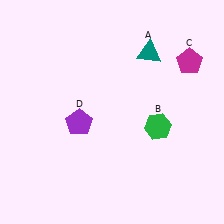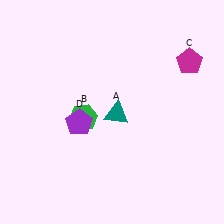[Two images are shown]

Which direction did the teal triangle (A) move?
The teal triangle (A) moved down.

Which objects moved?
The objects that moved are: the teal triangle (A), the green hexagon (B).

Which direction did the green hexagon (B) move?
The green hexagon (B) moved left.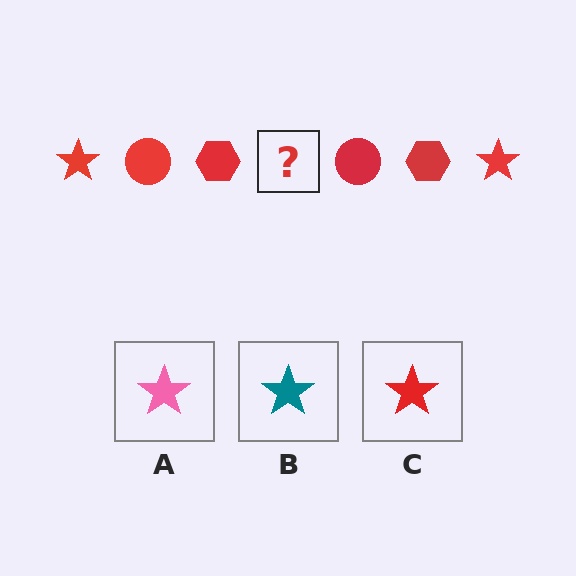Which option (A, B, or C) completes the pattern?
C.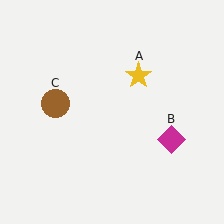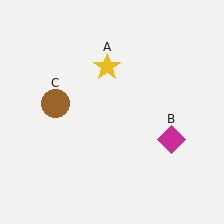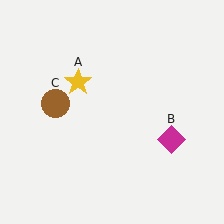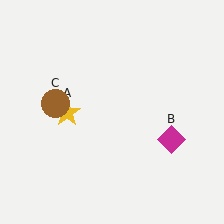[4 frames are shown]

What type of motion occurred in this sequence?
The yellow star (object A) rotated counterclockwise around the center of the scene.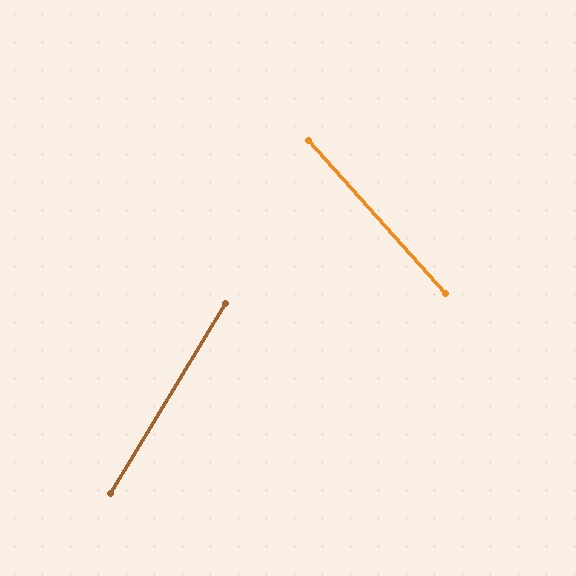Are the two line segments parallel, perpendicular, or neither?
Neither parallel nor perpendicular — they differ by about 73°.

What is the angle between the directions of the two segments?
Approximately 73 degrees.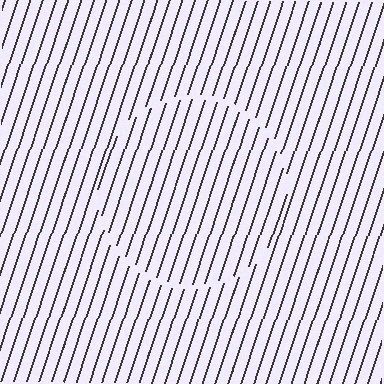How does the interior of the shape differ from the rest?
The interior of the shape contains the same grating, shifted by half a period — the contour is defined by the phase discontinuity where line-ends from the inner and outer gratings abut.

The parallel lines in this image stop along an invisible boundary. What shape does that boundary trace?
An illusory circle. The interior of the shape contains the same grating, shifted by half a period — the contour is defined by the phase discontinuity where line-ends from the inner and outer gratings abut.